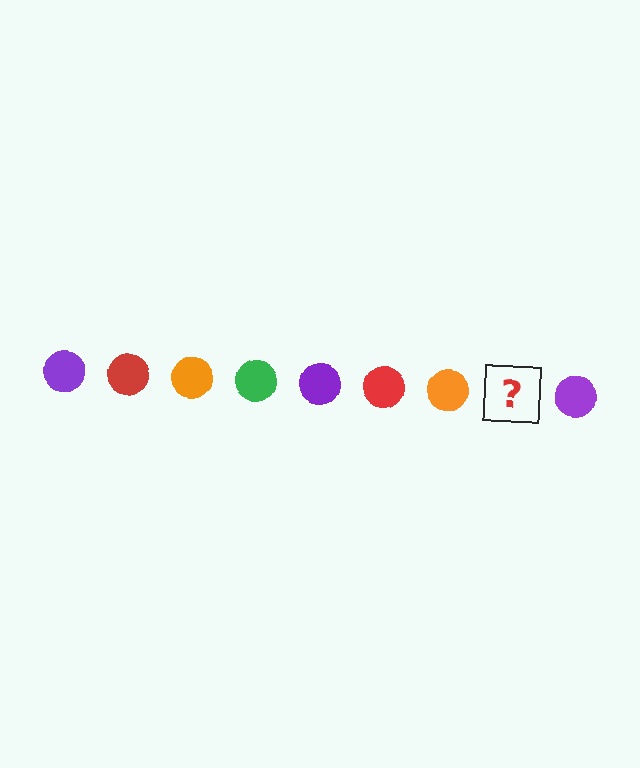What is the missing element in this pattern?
The missing element is a green circle.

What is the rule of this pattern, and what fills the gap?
The rule is that the pattern cycles through purple, red, orange, green circles. The gap should be filled with a green circle.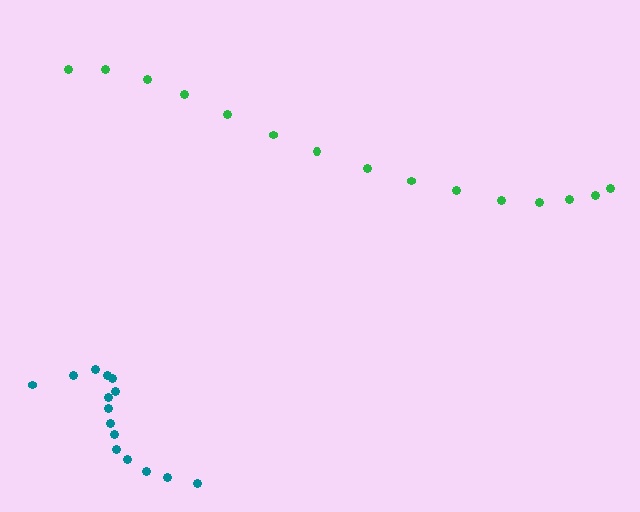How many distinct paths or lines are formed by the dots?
There are 2 distinct paths.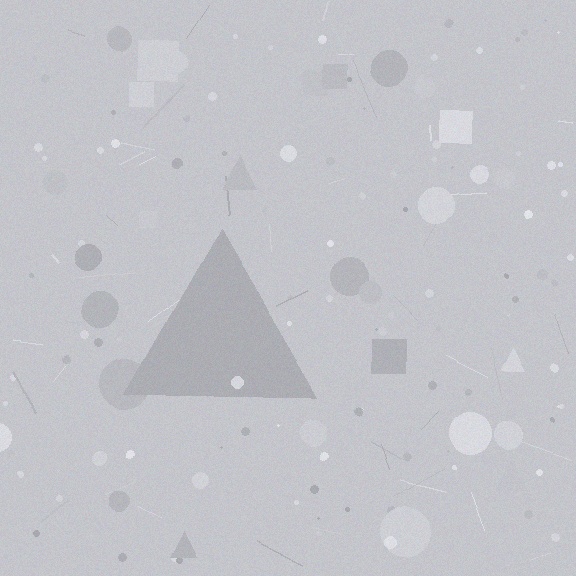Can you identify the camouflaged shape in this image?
The camouflaged shape is a triangle.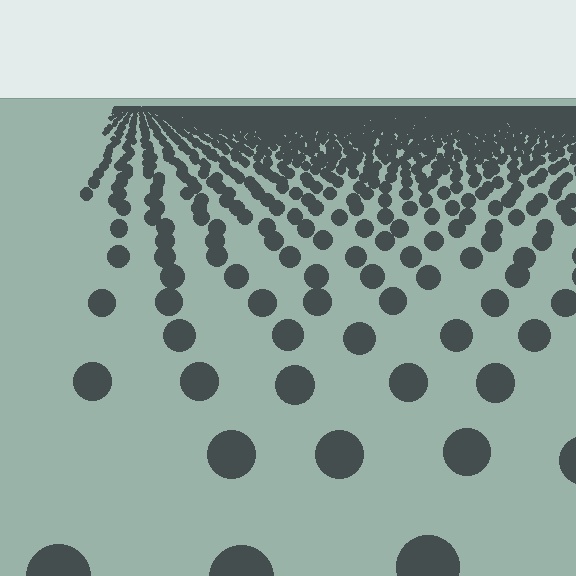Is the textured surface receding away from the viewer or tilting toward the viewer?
The surface is receding away from the viewer. Texture elements get smaller and denser toward the top.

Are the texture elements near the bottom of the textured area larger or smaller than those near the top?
Larger. Near the bottom, elements are closer to the viewer and appear at a bigger on-screen size.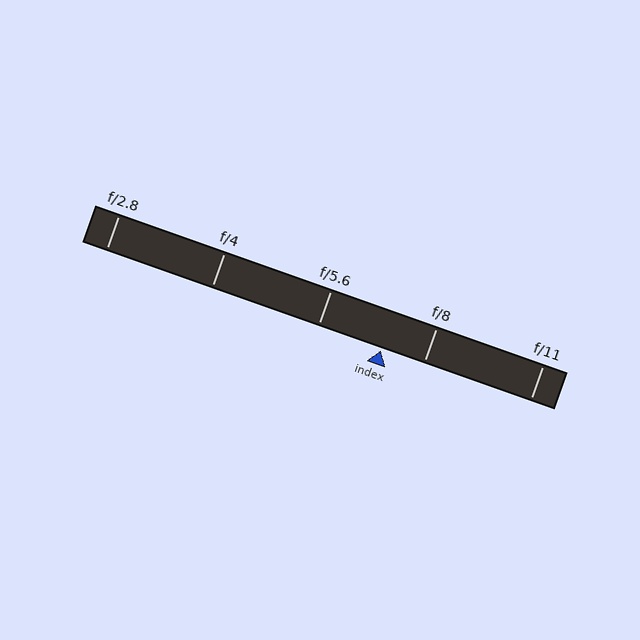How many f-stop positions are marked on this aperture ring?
There are 5 f-stop positions marked.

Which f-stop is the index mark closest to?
The index mark is closest to f/8.